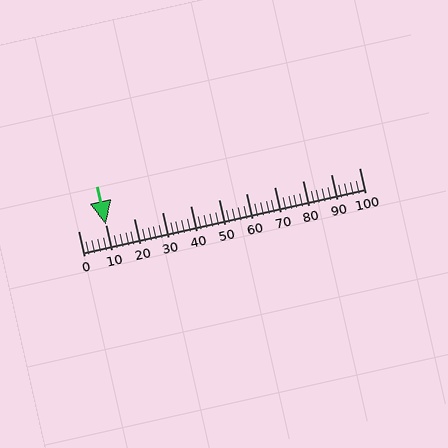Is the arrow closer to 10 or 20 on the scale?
The arrow is closer to 10.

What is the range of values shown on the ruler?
The ruler shows values from 0 to 100.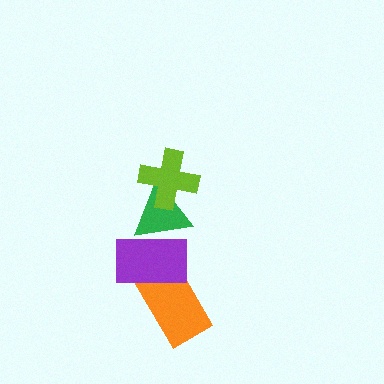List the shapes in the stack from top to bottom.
From top to bottom: the lime cross, the green triangle, the purple rectangle, the orange rectangle.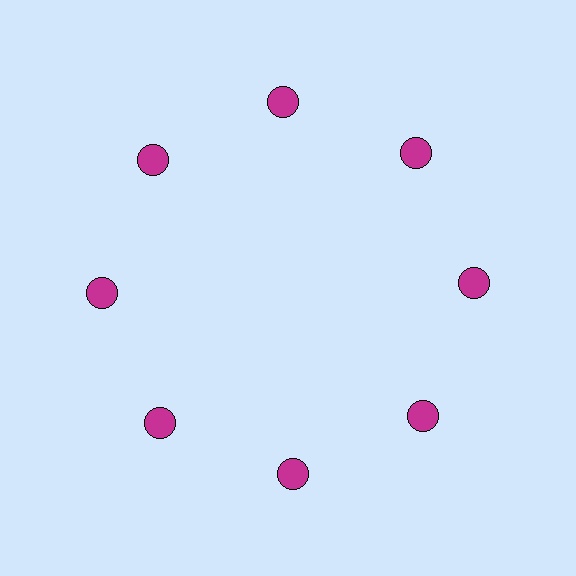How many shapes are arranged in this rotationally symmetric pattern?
There are 8 shapes, arranged in 8 groups of 1.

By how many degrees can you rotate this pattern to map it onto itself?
The pattern maps onto itself every 45 degrees of rotation.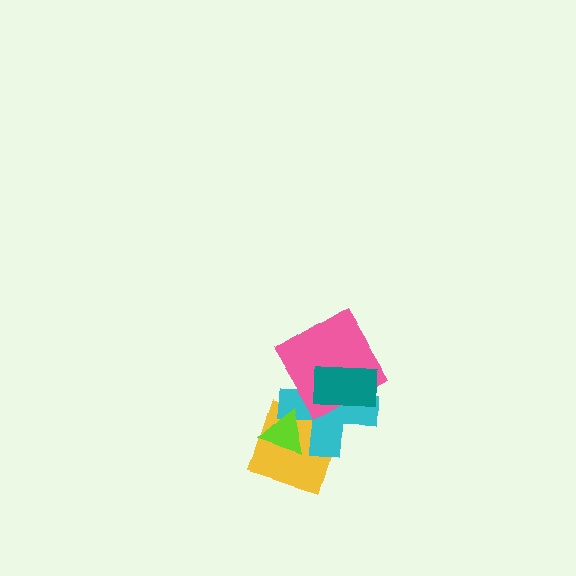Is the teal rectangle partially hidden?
No, no other shape covers it.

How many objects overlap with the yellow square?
2 objects overlap with the yellow square.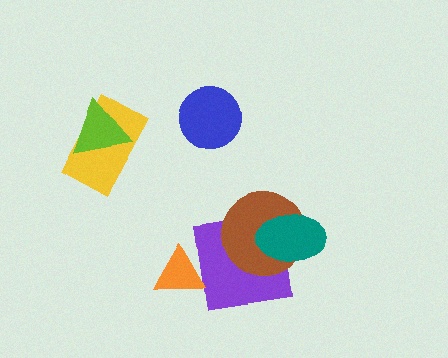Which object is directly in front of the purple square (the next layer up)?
The brown circle is directly in front of the purple square.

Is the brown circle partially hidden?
Yes, it is partially covered by another shape.